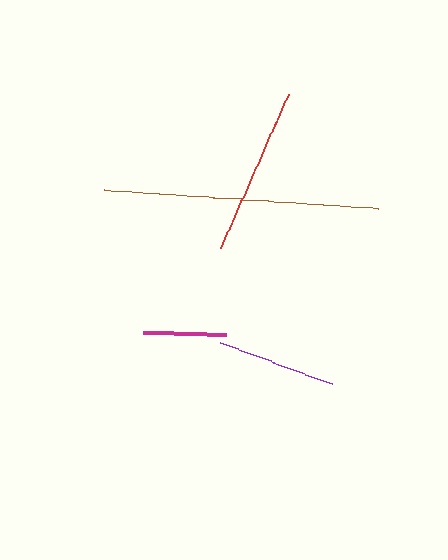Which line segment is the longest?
The brown line is the longest at approximately 276 pixels.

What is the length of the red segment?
The red segment is approximately 169 pixels long.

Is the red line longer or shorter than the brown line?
The brown line is longer than the red line.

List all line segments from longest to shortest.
From longest to shortest: brown, red, purple, magenta.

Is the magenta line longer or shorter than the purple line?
The purple line is longer than the magenta line.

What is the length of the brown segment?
The brown segment is approximately 276 pixels long.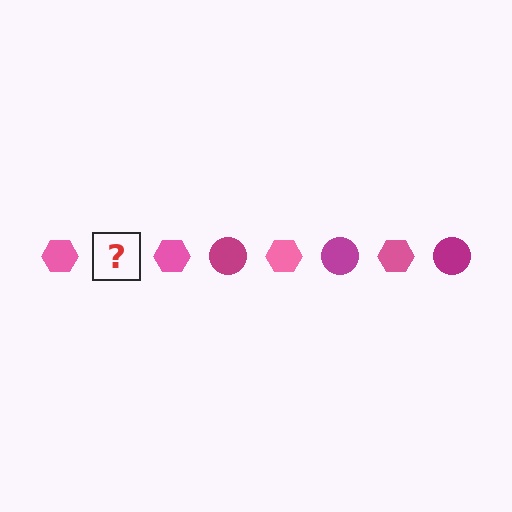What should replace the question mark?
The question mark should be replaced with a magenta circle.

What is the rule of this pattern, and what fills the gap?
The rule is that the pattern alternates between pink hexagon and magenta circle. The gap should be filled with a magenta circle.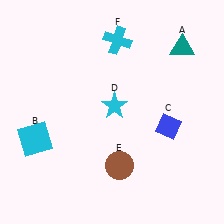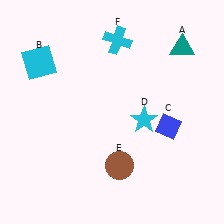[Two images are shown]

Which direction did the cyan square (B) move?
The cyan square (B) moved up.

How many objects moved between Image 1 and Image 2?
2 objects moved between the two images.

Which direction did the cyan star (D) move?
The cyan star (D) moved right.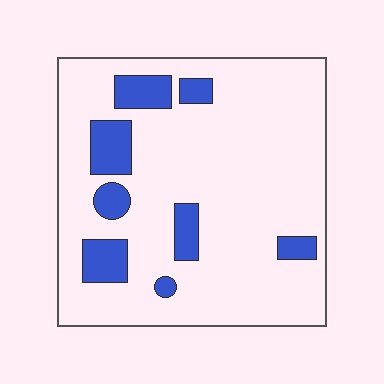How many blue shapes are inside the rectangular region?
8.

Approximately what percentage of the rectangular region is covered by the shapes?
Approximately 15%.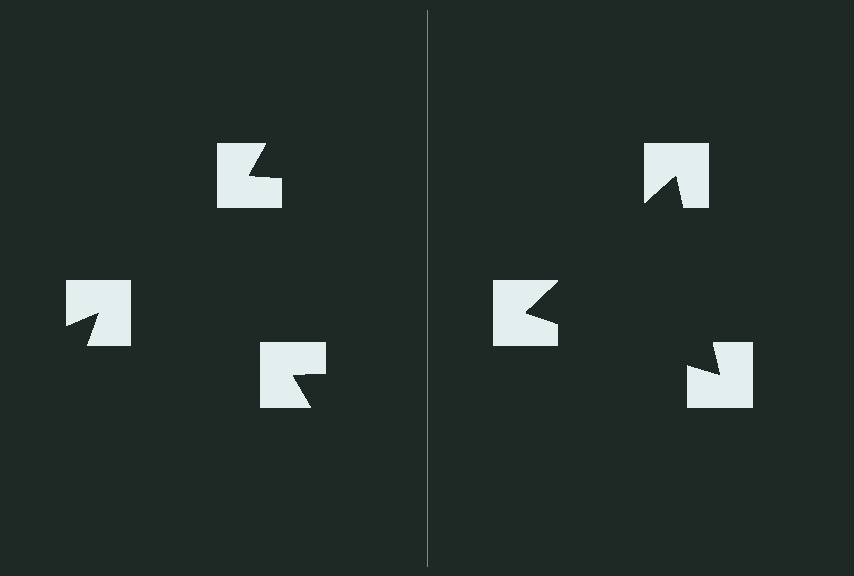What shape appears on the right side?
An illusory triangle.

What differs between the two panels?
The notched squares are positioned identically on both sides; only the wedge orientations differ. On the right they align to a triangle; on the left they are misaligned.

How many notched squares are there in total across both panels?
6 — 3 on each side.